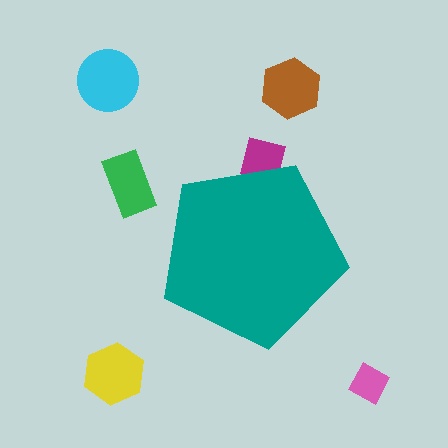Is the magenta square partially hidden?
Yes, the magenta square is partially hidden behind the teal pentagon.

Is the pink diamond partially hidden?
No, the pink diamond is fully visible.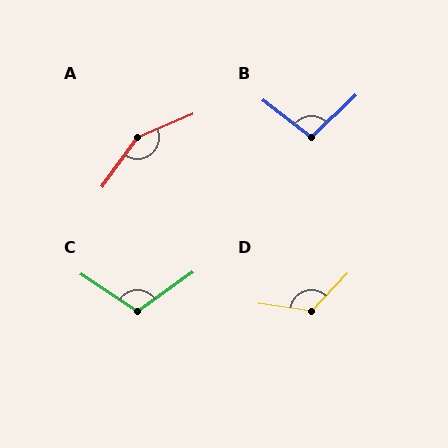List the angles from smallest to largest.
B (98°), C (110°), D (125°), A (149°).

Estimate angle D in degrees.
Approximately 125 degrees.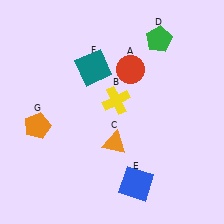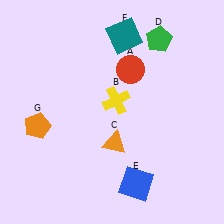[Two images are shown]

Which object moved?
The teal square (F) moved up.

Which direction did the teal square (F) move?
The teal square (F) moved up.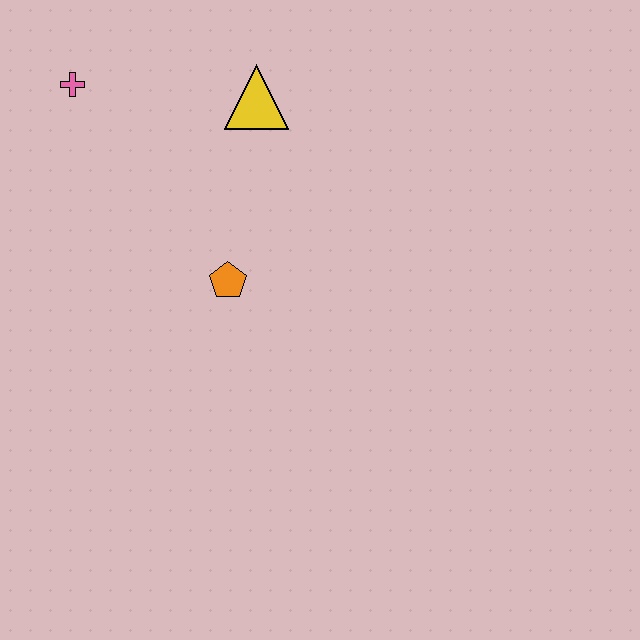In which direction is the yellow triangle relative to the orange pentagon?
The yellow triangle is above the orange pentagon.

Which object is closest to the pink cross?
The yellow triangle is closest to the pink cross.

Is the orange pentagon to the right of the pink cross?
Yes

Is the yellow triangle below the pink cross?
Yes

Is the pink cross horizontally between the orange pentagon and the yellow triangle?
No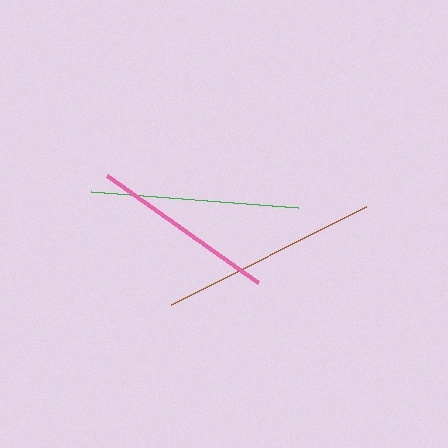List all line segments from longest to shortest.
From longest to shortest: brown, green, pink.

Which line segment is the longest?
The brown line is the longest at approximately 218 pixels.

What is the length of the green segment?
The green segment is approximately 207 pixels long.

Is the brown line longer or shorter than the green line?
The brown line is longer than the green line.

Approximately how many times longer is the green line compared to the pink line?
The green line is approximately 1.1 times the length of the pink line.